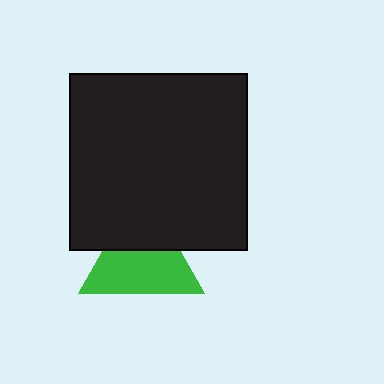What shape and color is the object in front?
The object in front is a black square.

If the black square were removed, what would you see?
You would see the complete green triangle.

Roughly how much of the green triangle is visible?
About half of it is visible (roughly 61%).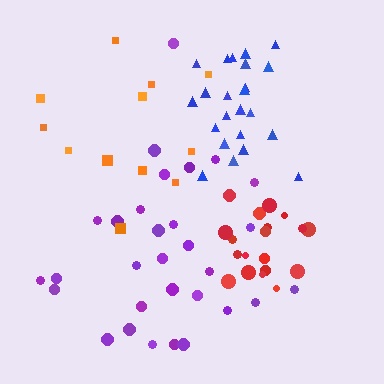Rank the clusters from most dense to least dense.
red, blue, purple, orange.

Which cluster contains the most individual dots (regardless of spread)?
Purple (30).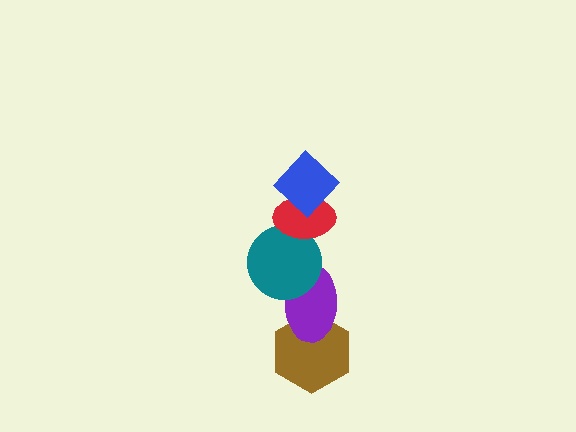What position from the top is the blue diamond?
The blue diamond is 1st from the top.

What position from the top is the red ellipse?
The red ellipse is 2nd from the top.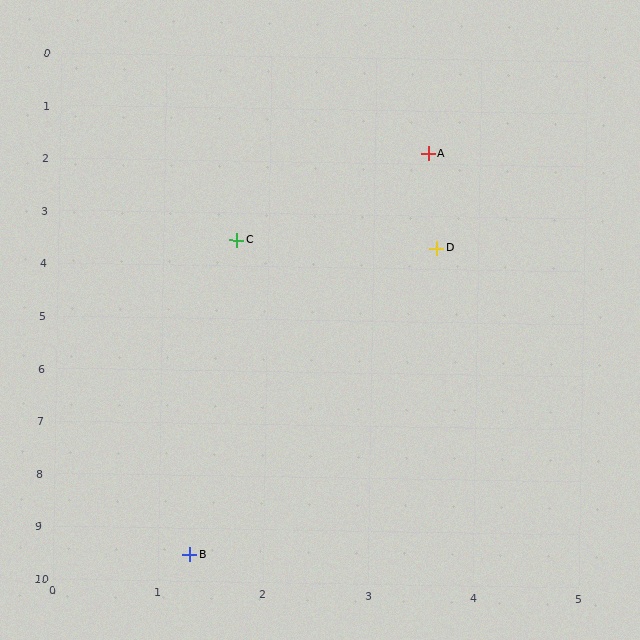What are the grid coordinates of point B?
Point B is at approximately (1.3, 9.5).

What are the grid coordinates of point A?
Point A is at approximately (3.5, 1.8).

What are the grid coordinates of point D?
Point D is at approximately (3.6, 3.6).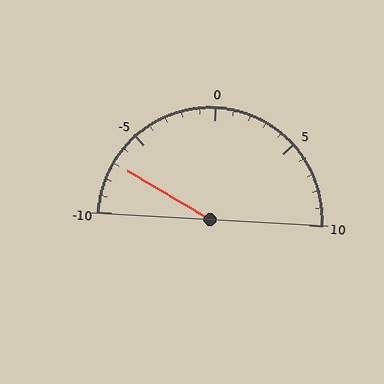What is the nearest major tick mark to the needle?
The nearest major tick mark is -5.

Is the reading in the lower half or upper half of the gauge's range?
The reading is in the lower half of the range (-10 to 10).